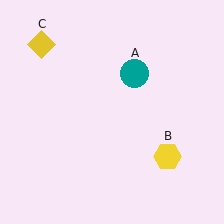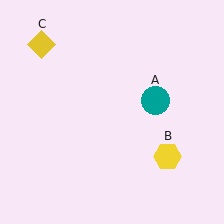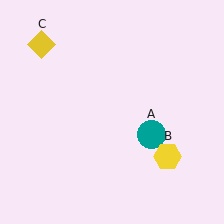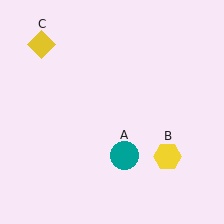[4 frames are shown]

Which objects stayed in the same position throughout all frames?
Yellow hexagon (object B) and yellow diamond (object C) remained stationary.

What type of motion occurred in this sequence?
The teal circle (object A) rotated clockwise around the center of the scene.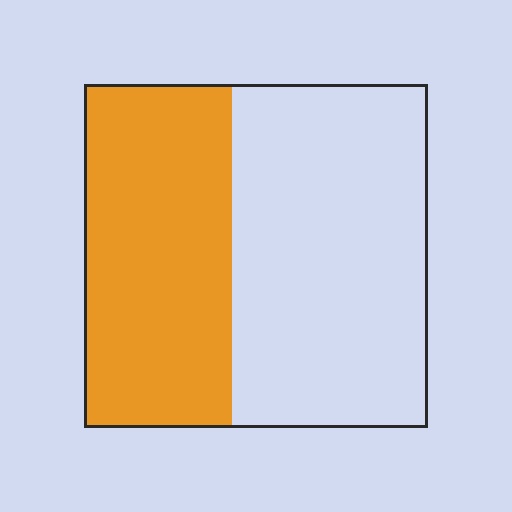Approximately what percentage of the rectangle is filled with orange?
Approximately 45%.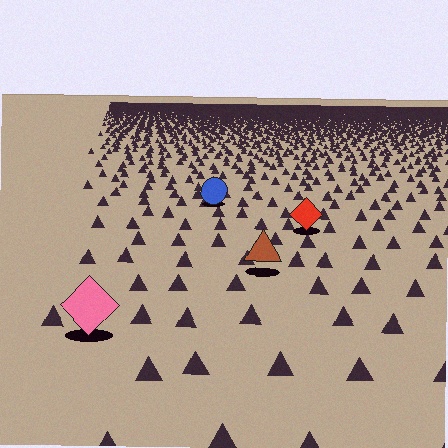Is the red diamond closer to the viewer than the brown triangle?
No. The brown triangle is closer — you can tell from the texture gradient: the ground texture is coarser near it.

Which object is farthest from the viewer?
The blue circle is farthest from the viewer. It appears smaller and the ground texture around it is denser.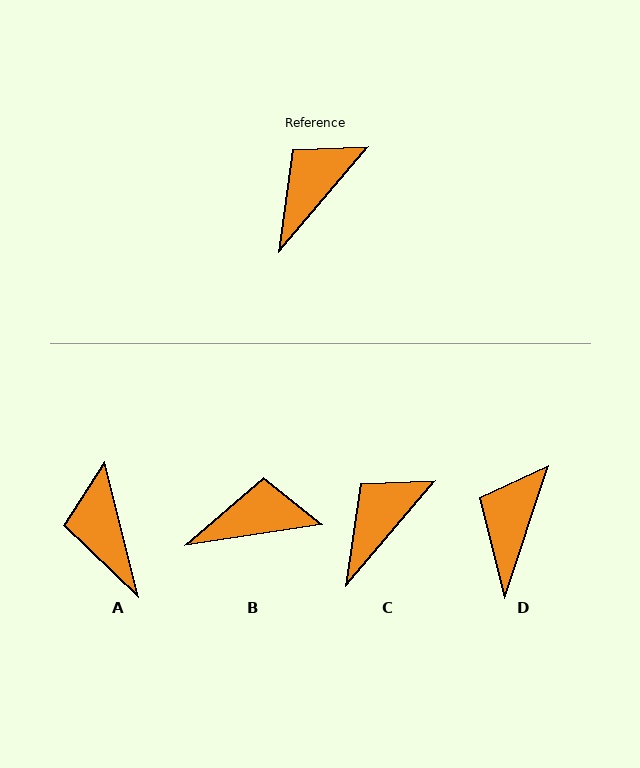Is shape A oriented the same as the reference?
No, it is off by about 54 degrees.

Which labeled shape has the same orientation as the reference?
C.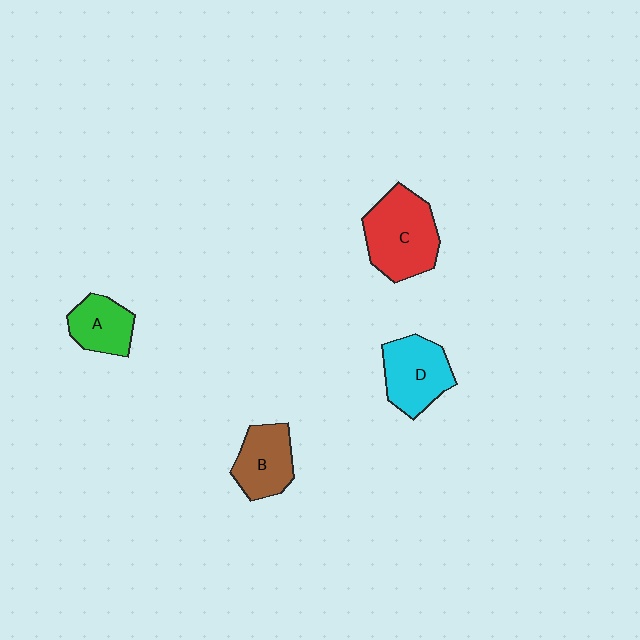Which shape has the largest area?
Shape C (red).